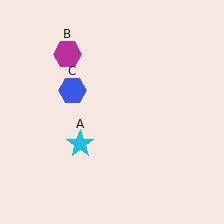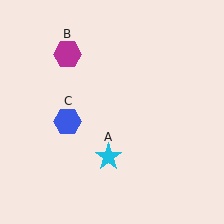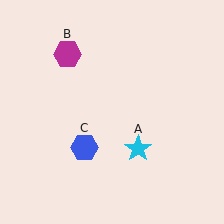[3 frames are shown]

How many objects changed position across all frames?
2 objects changed position: cyan star (object A), blue hexagon (object C).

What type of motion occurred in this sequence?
The cyan star (object A), blue hexagon (object C) rotated counterclockwise around the center of the scene.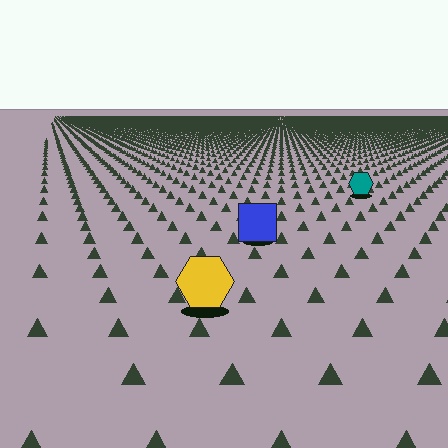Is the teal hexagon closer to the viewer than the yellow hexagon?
No. The yellow hexagon is closer — you can tell from the texture gradient: the ground texture is coarser near it.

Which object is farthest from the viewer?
The teal hexagon is farthest from the viewer. It appears smaller and the ground texture around it is denser.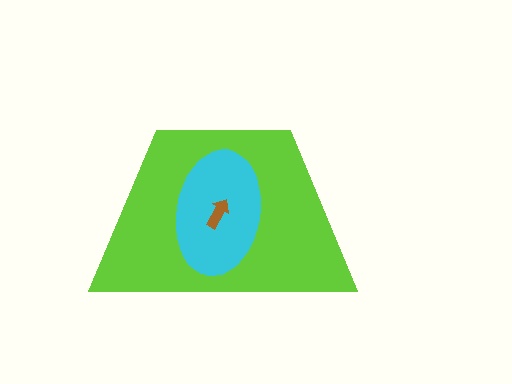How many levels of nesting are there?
3.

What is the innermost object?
The brown arrow.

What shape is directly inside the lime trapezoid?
The cyan ellipse.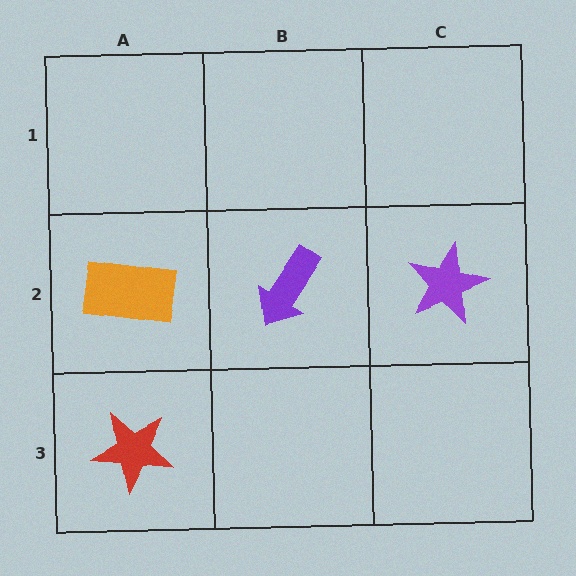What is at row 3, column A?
A red star.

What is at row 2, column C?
A purple star.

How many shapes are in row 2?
3 shapes.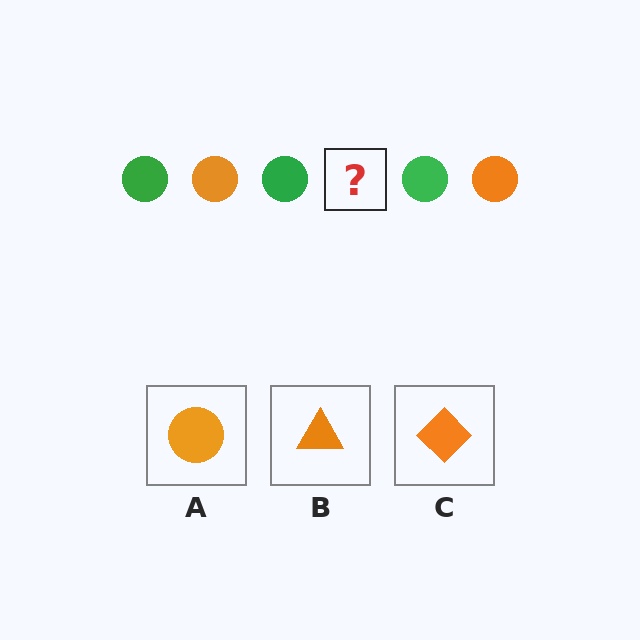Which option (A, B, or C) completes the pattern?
A.